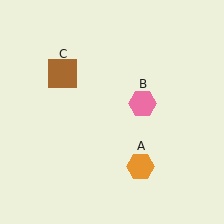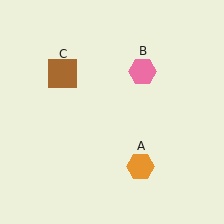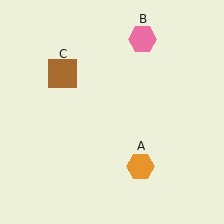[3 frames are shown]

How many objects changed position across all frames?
1 object changed position: pink hexagon (object B).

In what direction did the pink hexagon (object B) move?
The pink hexagon (object B) moved up.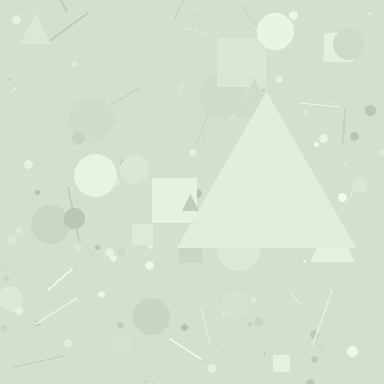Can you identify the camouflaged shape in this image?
The camouflaged shape is a triangle.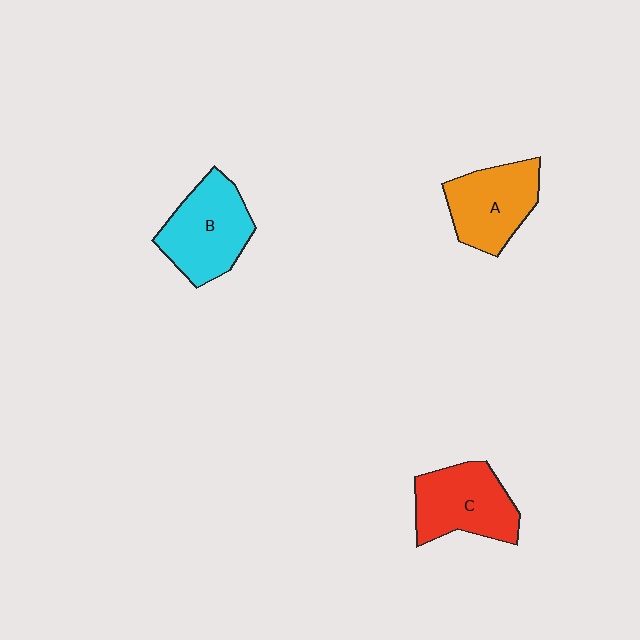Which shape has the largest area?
Shape B (cyan).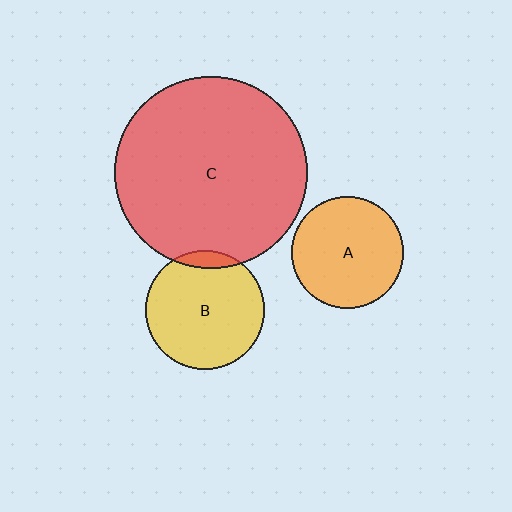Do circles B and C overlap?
Yes.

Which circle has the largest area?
Circle C (red).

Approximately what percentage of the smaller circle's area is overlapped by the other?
Approximately 10%.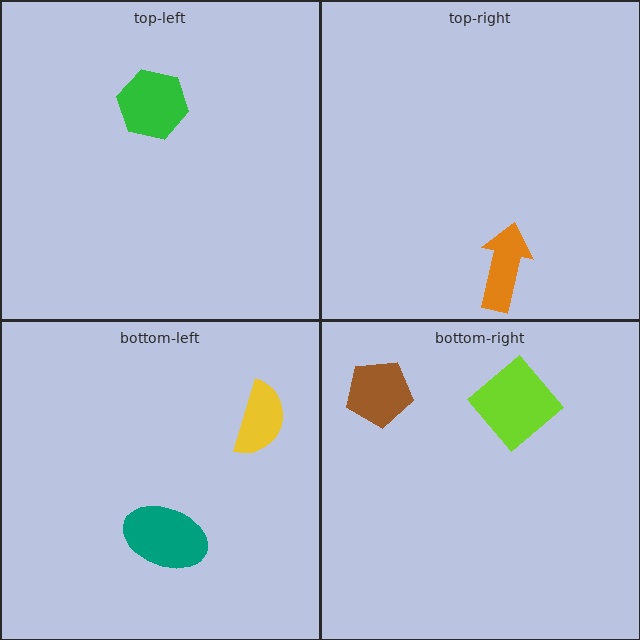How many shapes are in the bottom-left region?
2.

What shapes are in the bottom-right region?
The lime diamond, the brown pentagon.